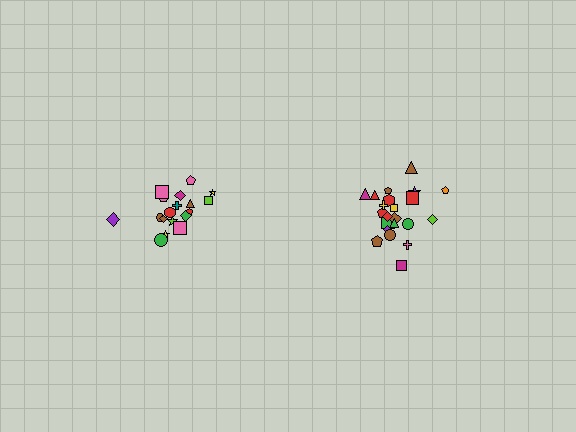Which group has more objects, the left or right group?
The right group.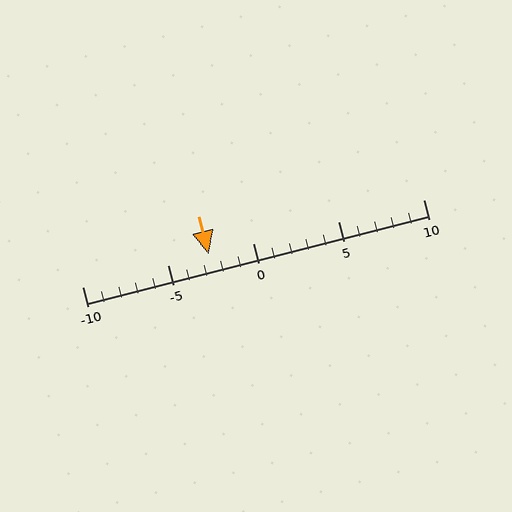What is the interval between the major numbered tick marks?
The major tick marks are spaced 5 units apart.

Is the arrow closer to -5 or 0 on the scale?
The arrow is closer to -5.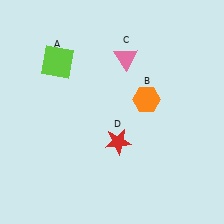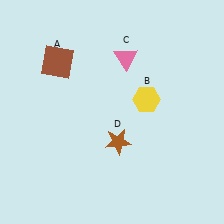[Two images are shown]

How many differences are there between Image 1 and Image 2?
There are 3 differences between the two images.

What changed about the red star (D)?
In Image 1, D is red. In Image 2, it changed to brown.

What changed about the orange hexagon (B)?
In Image 1, B is orange. In Image 2, it changed to yellow.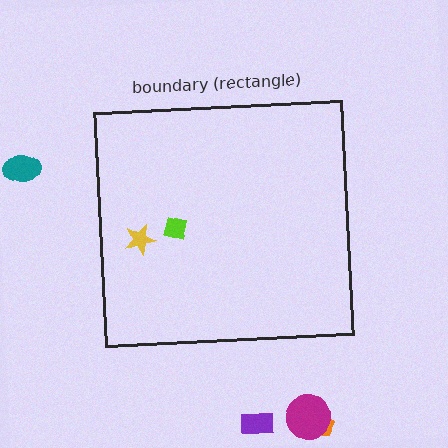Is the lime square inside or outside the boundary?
Inside.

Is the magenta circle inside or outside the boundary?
Outside.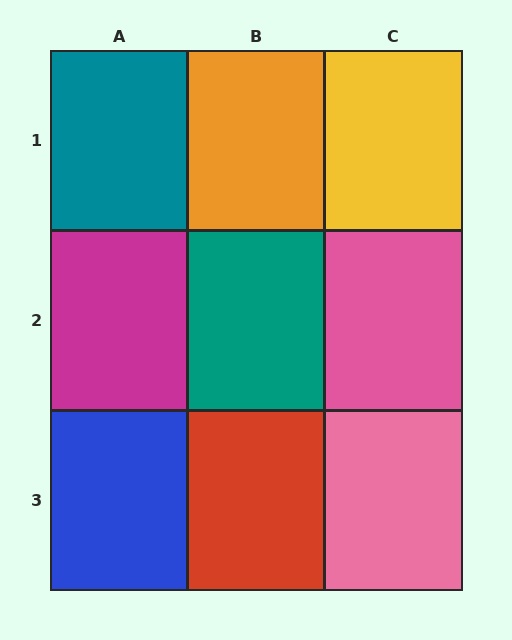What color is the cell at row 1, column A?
Teal.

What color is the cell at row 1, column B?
Orange.